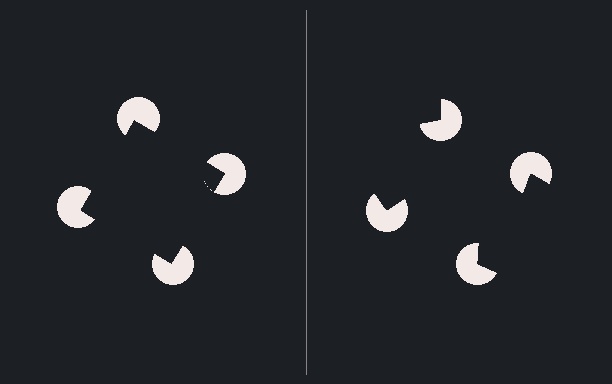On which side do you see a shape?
An illusory square appears on the left side. On the right side the wedge cuts are rotated, so no coherent shape forms.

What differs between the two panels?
The pac-man discs are positioned identically on both sides; only the wedge orientations differ. On the left they align to a square; on the right they are misaligned.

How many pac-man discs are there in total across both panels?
8 — 4 on each side.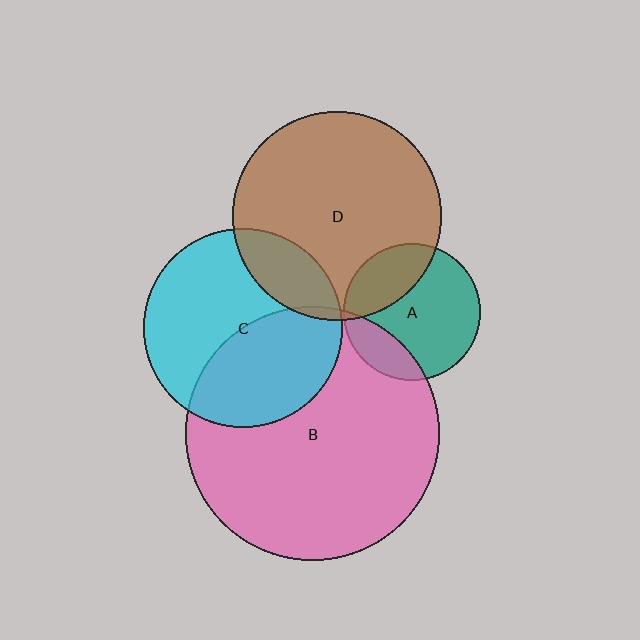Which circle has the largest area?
Circle B (pink).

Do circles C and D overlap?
Yes.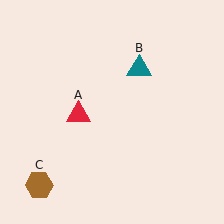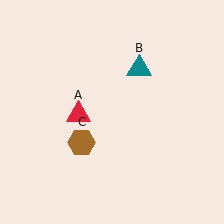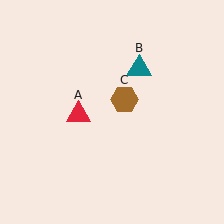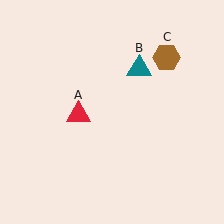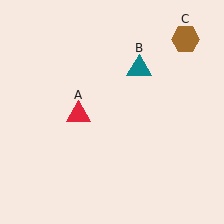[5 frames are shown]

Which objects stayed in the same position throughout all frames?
Red triangle (object A) and teal triangle (object B) remained stationary.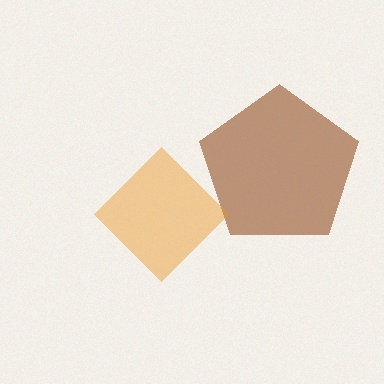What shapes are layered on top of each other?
The layered shapes are: a brown pentagon, an orange diamond.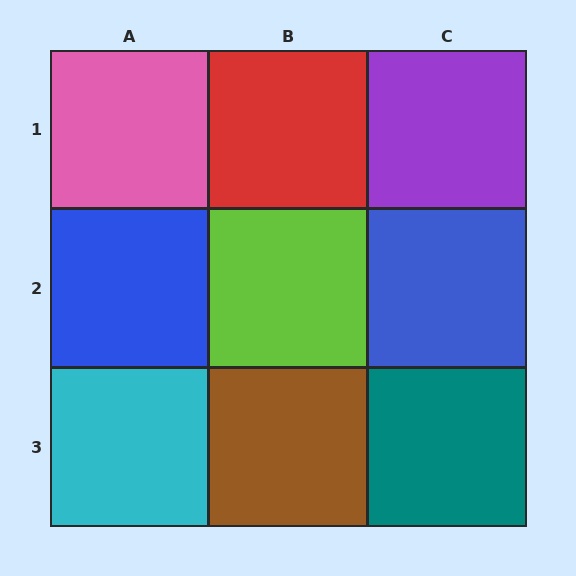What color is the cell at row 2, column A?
Blue.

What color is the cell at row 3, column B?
Brown.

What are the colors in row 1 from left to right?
Pink, red, purple.